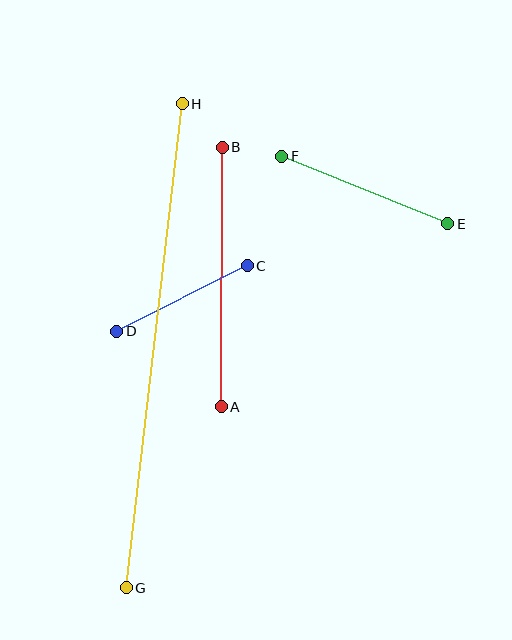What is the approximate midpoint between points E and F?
The midpoint is at approximately (365, 190) pixels.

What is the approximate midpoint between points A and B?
The midpoint is at approximately (222, 277) pixels.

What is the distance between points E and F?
The distance is approximately 179 pixels.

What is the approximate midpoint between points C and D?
The midpoint is at approximately (182, 298) pixels.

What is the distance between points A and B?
The distance is approximately 260 pixels.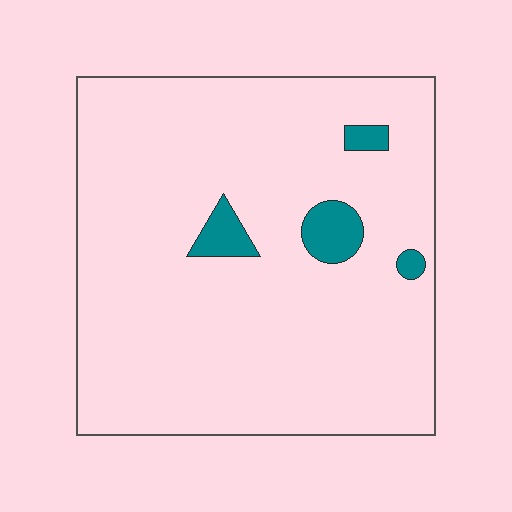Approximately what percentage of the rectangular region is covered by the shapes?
Approximately 5%.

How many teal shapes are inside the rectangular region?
4.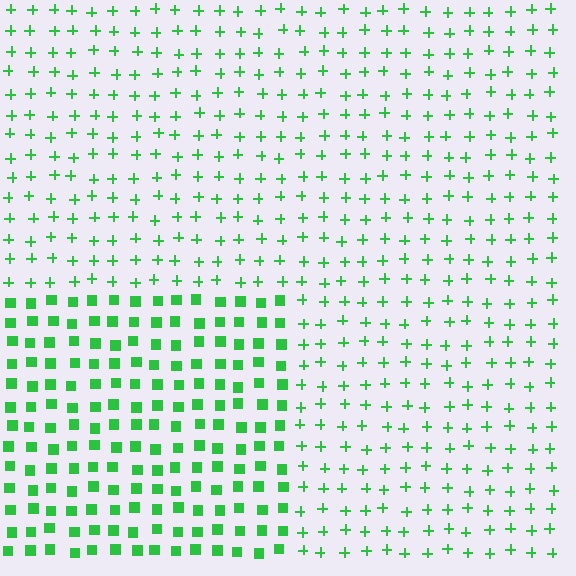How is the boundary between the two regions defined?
The boundary is defined by a change in element shape: squares inside vs. plus signs outside. All elements share the same color and spacing.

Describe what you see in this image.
The image is filled with small green elements arranged in a uniform grid. A rectangle-shaped region contains squares, while the surrounding area contains plus signs. The boundary is defined purely by the change in element shape.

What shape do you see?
I see a rectangle.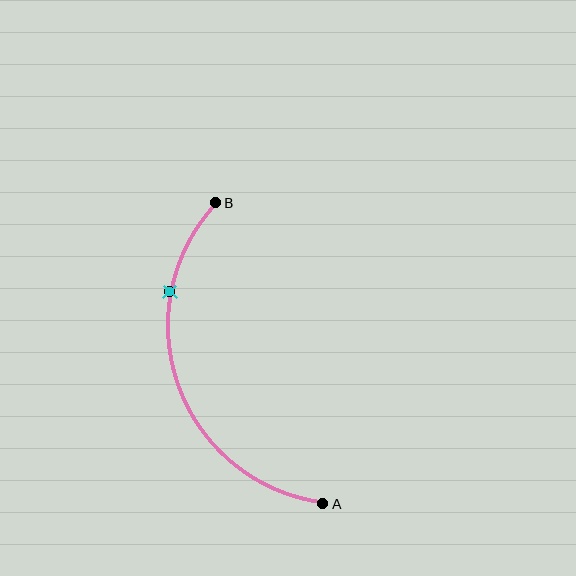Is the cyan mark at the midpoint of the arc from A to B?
No. The cyan mark lies on the arc but is closer to endpoint B. The arc midpoint would be at the point on the curve equidistant along the arc from both A and B.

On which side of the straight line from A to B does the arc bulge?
The arc bulges to the left of the straight line connecting A and B.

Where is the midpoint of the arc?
The arc midpoint is the point on the curve farthest from the straight line joining A and B. It sits to the left of that line.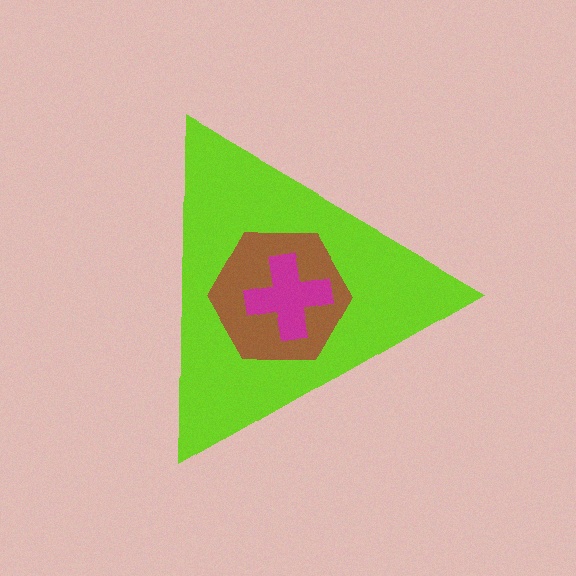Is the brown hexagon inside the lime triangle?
Yes.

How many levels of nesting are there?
3.